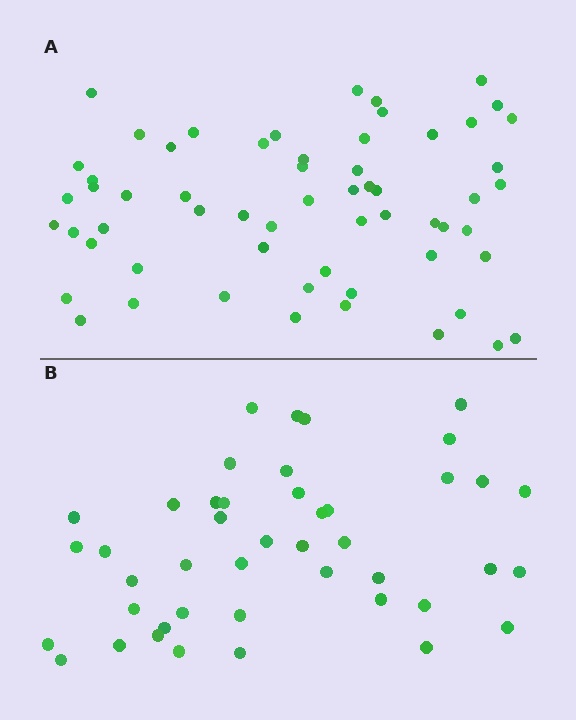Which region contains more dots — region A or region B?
Region A (the top region) has more dots.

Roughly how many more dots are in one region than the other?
Region A has approximately 15 more dots than region B.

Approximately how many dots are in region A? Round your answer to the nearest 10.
About 60 dots.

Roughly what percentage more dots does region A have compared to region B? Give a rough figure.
About 35% more.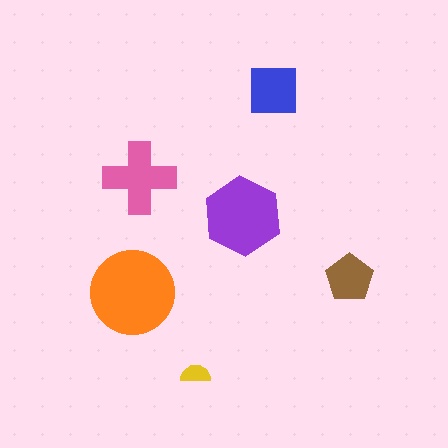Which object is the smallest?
The yellow semicircle.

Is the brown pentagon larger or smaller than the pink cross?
Smaller.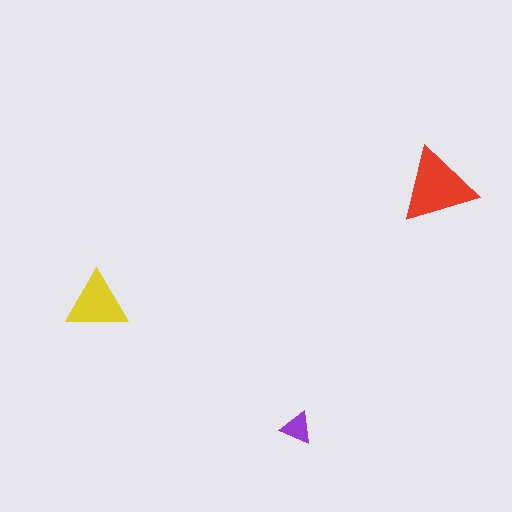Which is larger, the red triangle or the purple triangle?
The red one.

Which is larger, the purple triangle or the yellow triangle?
The yellow one.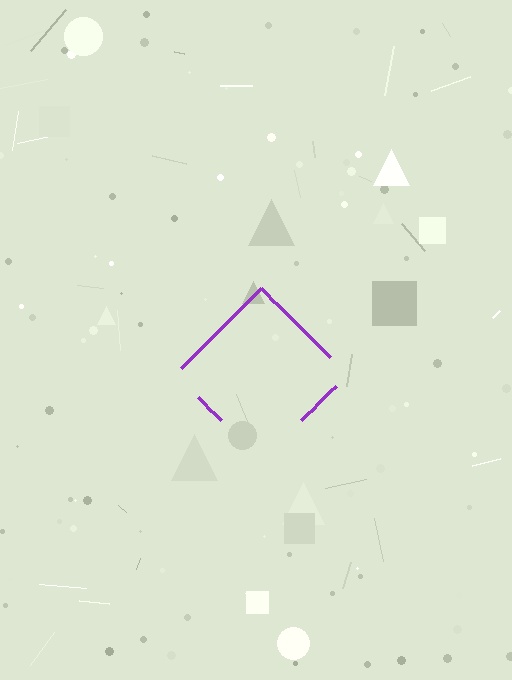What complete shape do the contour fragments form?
The contour fragments form a diamond.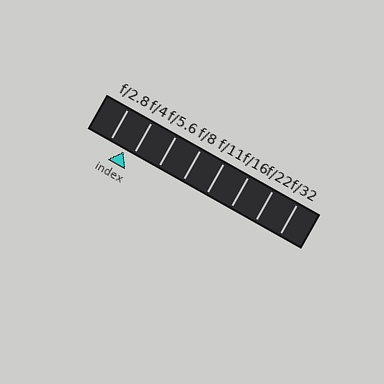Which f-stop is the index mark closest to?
The index mark is closest to f/4.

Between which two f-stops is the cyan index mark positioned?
The index mark is between f/2.8 and f/4.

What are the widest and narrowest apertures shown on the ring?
The widest aperture shown is f/2.8 and the narrowest is f/32.